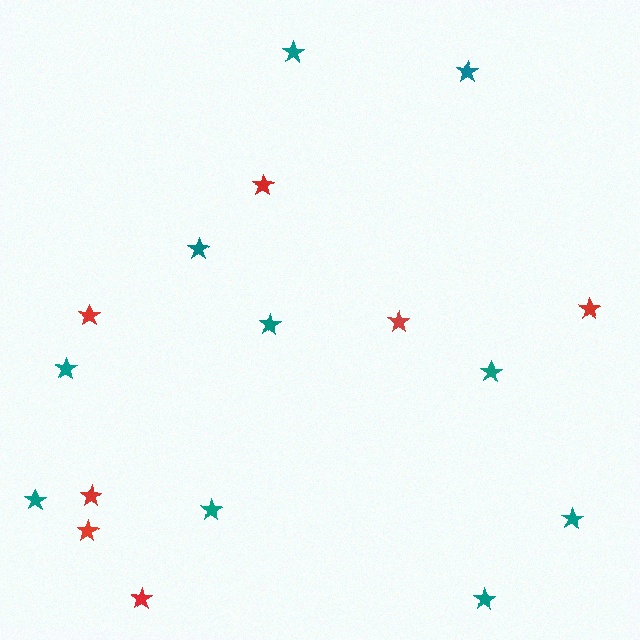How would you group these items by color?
There are 2 groups: one group of teal stars (10) and one group of red stars (7).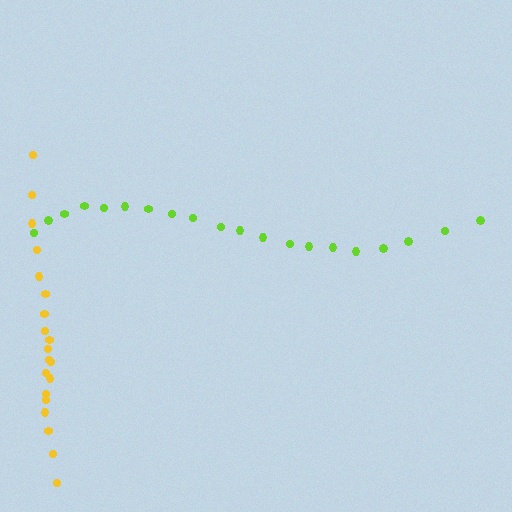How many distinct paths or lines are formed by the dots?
There are 2 distinct paths.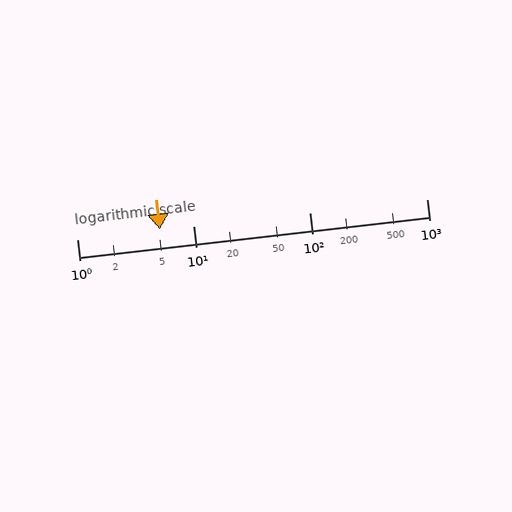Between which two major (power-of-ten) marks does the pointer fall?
The pointer is between 1 and 10.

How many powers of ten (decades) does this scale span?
The scale spans 3 decades, from 1 to 1000.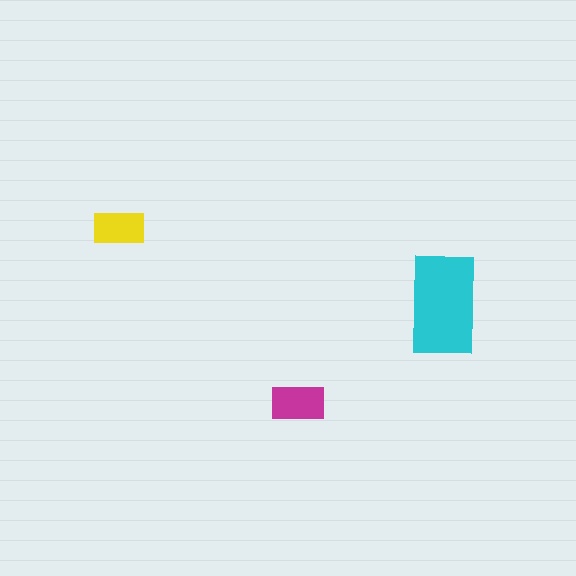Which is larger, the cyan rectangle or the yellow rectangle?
The cyan one.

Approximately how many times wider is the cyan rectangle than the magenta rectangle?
About 2 times wider.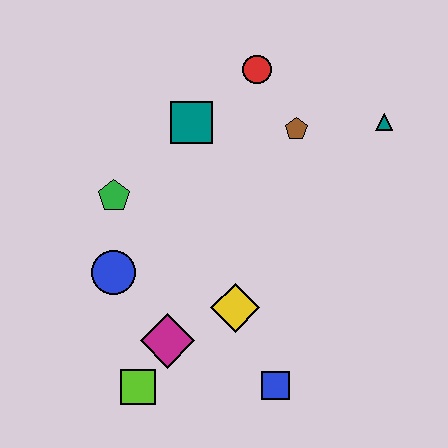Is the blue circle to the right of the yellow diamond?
No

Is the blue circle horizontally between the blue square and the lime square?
No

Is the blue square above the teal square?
No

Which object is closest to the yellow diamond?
The magenta diamond is closest to the yellow diamond.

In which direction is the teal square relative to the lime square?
The teal square is above the lime square.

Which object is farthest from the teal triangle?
The lime square is farthest from the teal triangle.